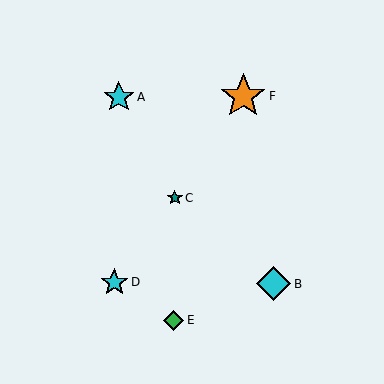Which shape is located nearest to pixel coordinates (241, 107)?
The orange star (labeled F) at (243, 96) is nearest to that location.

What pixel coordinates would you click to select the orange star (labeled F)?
Click at (243, 96) to select the orange star F.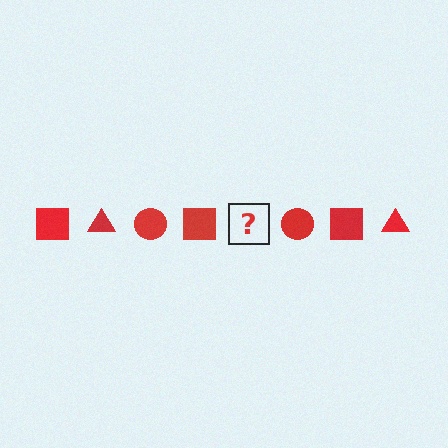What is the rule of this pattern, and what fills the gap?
The rule is that the pattern cycles through square, triangle, circle shapes in red. The gap should be filled with a red triangle.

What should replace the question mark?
The question mark should be replaced with a red triangle.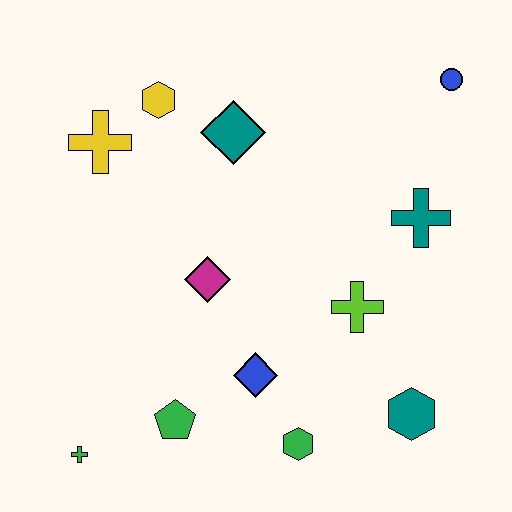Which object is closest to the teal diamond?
The yellow hexagon is closest to the teal diamond.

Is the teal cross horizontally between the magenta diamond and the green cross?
No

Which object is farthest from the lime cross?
The green cross is farthest from the lime cross.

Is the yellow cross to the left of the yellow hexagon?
Yes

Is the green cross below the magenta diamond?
Yes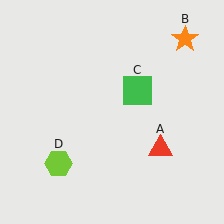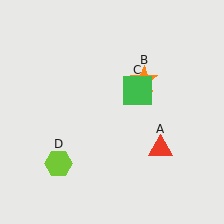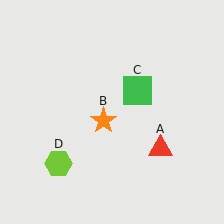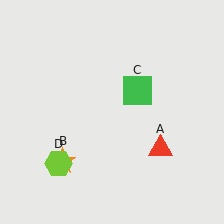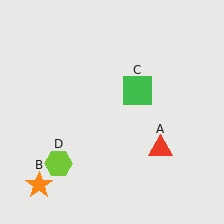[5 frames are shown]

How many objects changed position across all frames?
1 object changed position: orange star (object B).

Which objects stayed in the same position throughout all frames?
Red triangle (object A) and green square (object C) and lime hexagon (object D) remained stationary.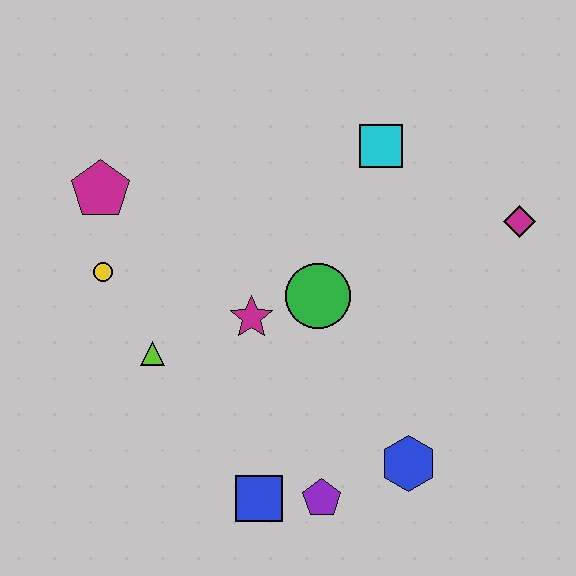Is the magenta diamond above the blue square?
Yes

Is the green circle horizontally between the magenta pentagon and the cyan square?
Yes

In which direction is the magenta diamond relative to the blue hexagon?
The magenta diamond is above the blue hexagon.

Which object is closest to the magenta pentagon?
The yellow circle is closest to the magenta pentagon.